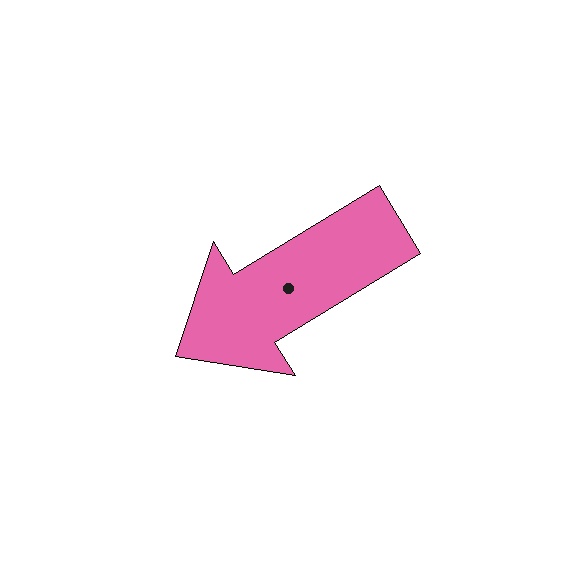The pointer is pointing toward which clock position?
Roughly 8 o'clock.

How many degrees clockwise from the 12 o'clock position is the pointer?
Approximately 239 degrees.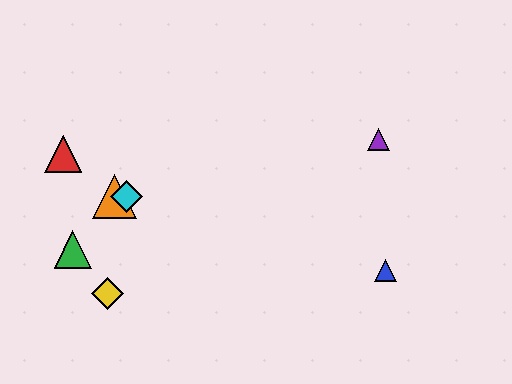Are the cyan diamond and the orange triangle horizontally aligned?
Yes, both are at y≈197.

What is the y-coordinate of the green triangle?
The green triangle is at y≈250.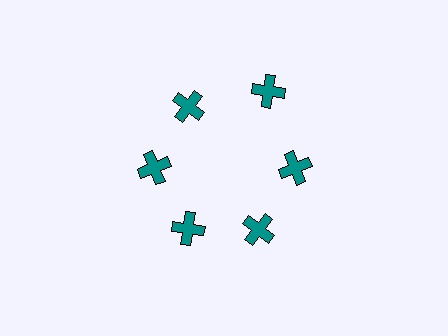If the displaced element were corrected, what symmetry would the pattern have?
It would have 6-fold rotational symmetry — the pattern would map onto itself every 60 degrees.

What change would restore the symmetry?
The symmetry would be restored by moving it inward, back onto the ring so that all 6 crosses sit at equal angles and equal distance from the center.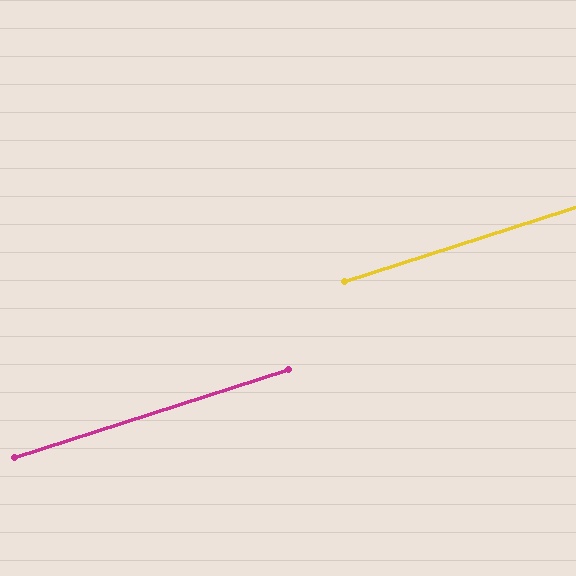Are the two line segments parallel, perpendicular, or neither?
Parallel — their directions differ by only 0.0°.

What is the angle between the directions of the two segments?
Approximately 0 degrees.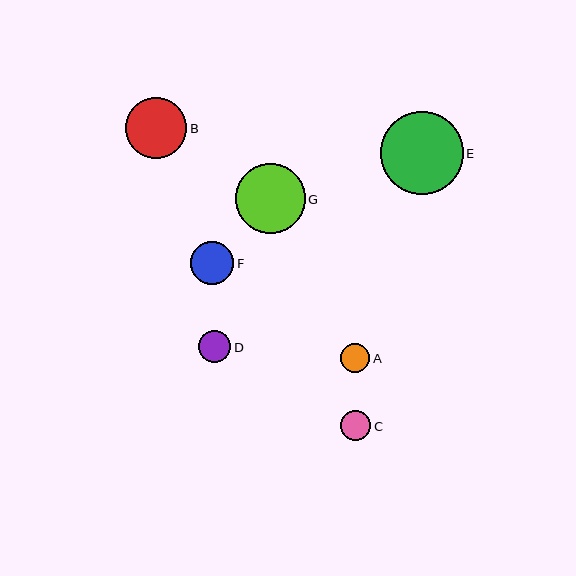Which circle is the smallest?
Circle A is the smallest with a size of approximately 29 pixels.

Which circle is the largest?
Circle E is the largest with a size of approximately 83 pixels.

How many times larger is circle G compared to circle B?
Circle G is approximately 1.1 times the size of circle B.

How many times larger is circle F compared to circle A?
Circle F is approximately 1.5 times the size of circle A.